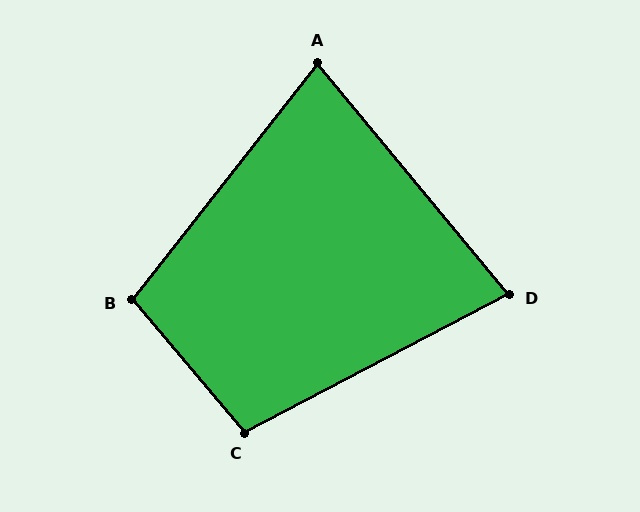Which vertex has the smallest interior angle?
A, at approximately 78 degrees.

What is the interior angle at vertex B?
Approximately 102 degrees (obtuse).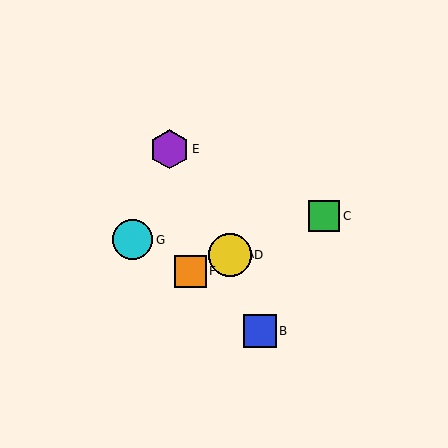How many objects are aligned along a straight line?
4 objects (A, C, D, F) are aligned along a straight line.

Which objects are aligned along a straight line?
Objects A, C, D, F are aligned along a straight line.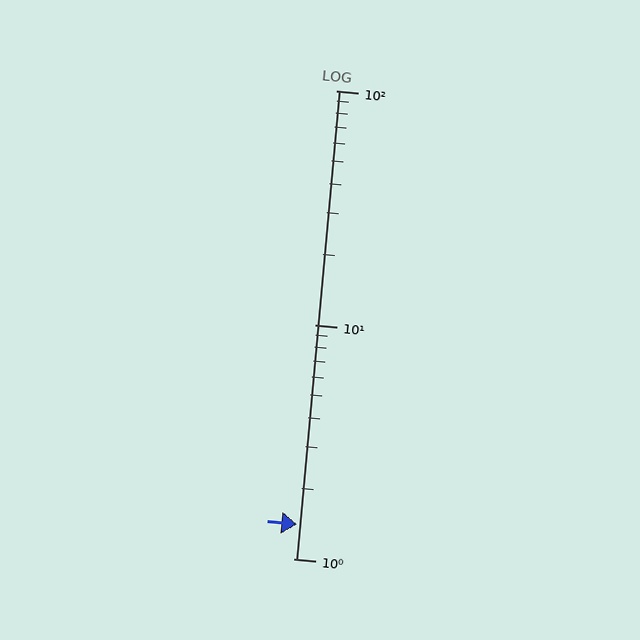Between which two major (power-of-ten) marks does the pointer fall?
The pointer is between 1 and 10.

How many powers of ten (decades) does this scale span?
The scale spans 2 decades, from 1 to 100.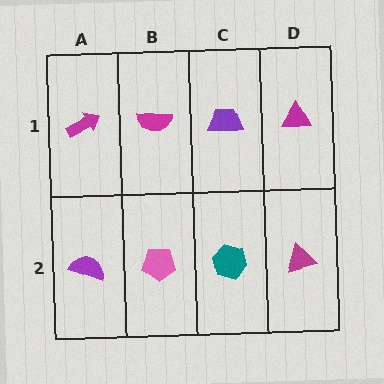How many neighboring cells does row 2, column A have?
2.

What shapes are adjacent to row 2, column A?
A magenta arrow (row 1, column A), a pink pentagon (row 2, column B).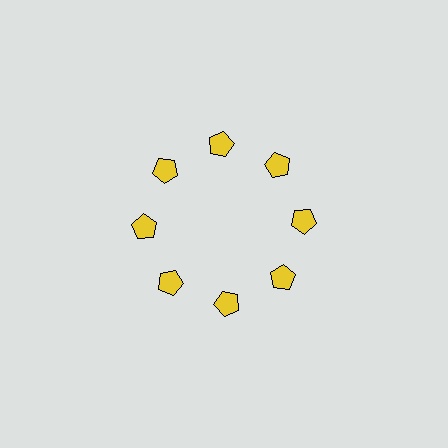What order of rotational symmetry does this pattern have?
This pattern has 8-fold rotational symmetry.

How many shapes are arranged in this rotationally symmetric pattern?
There are 8 shapes, arranged in 8 groups of 1.